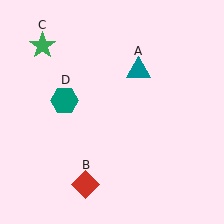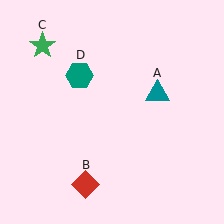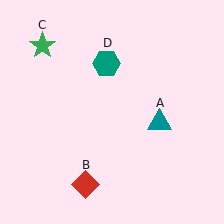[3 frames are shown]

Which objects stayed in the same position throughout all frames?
Red diamond (object B) and green star (object C) remained stationary.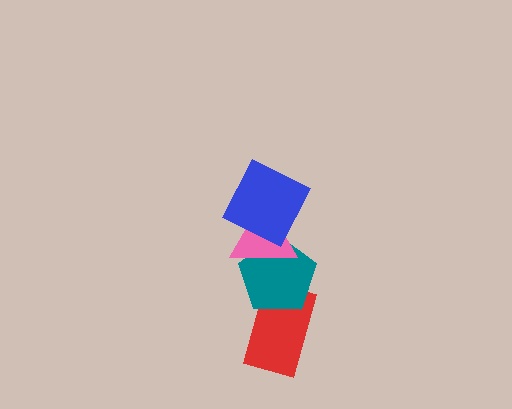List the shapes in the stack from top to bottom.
From top to bottom: the blue square, the pink triangle, the teal pentagon, the red rectangle.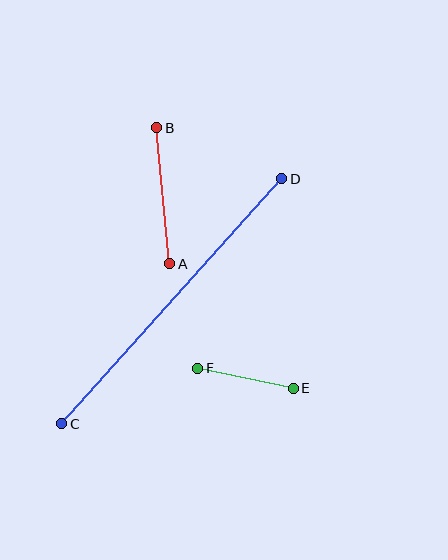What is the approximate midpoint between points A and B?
The midpoint is at approximately (163, 196) pixels.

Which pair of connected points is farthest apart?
Points C and D are farthest apart.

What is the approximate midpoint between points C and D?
The midpoint is at approximately (172, 301) pixels.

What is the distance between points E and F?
The distance is approximately 98 pixels.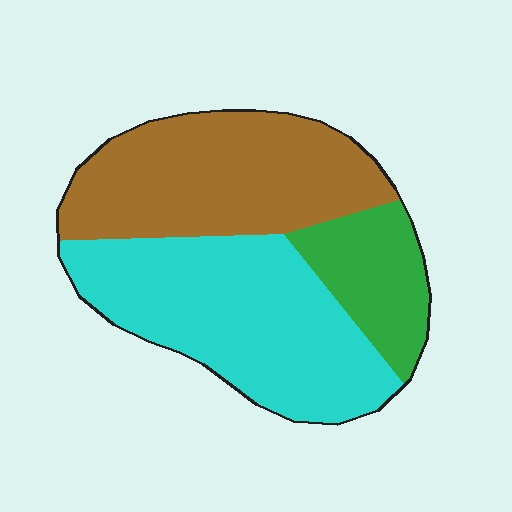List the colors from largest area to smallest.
From largest to smallest: cyan, brown, green.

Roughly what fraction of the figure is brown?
Brown takes up between a third and a half of the figure.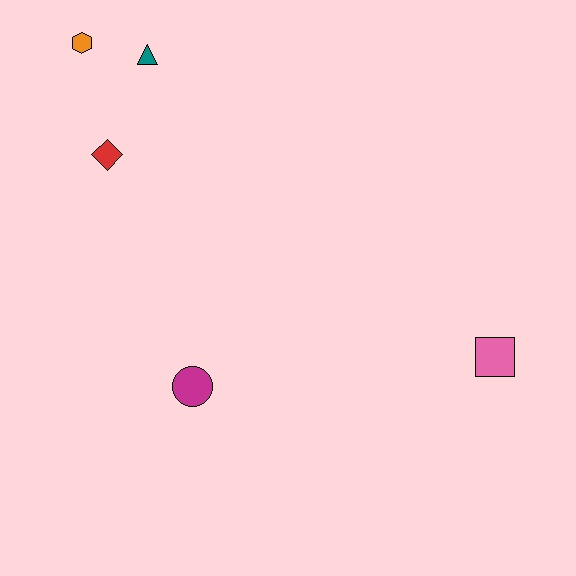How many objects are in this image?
There are 5 objects.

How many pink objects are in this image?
There is 1 pink object.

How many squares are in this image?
There is 1 square.